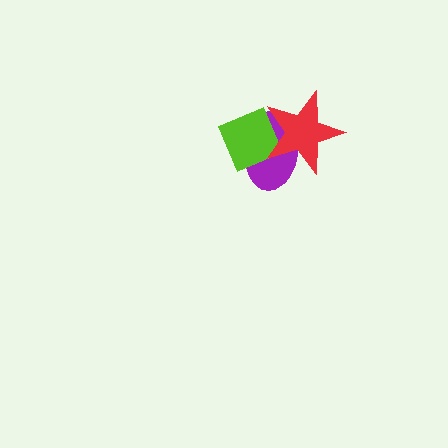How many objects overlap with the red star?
2 objects overlap with the red star.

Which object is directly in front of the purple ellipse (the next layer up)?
The lime diamond is directly in front of the purple ellipse.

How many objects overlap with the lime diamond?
2 objects overlap with the lime diamond.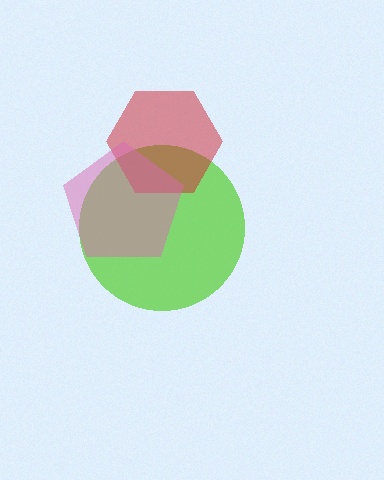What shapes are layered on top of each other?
The layered shapes are: a lime circle, a red hexagon, a pink pentagon.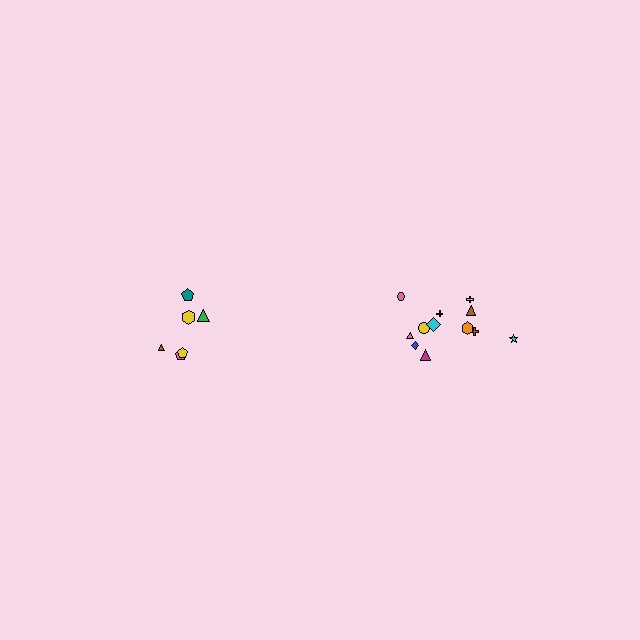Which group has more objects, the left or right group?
The right group.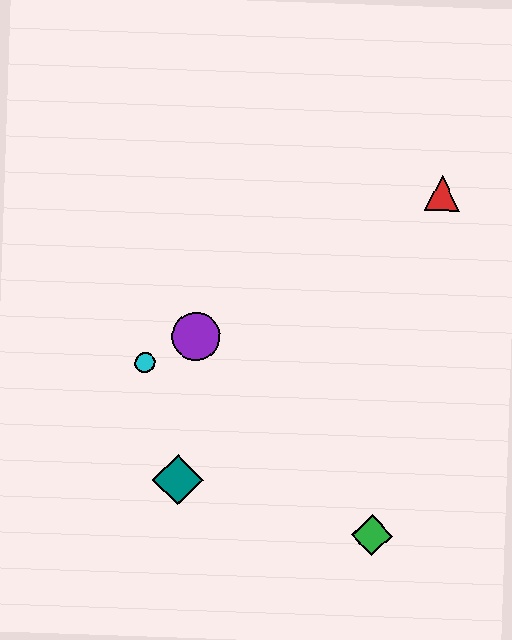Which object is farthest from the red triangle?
The teal diamond is farthest from the red triangle.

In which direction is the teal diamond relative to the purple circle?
The teal diamond is below the purple circle.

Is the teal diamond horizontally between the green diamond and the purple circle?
No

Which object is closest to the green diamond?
The teal diamond is closest to the green diamond.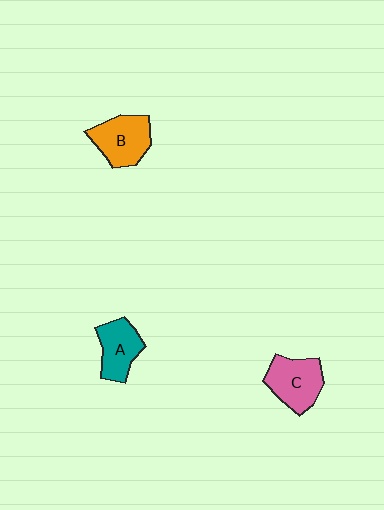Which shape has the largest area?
Shape B (orange).